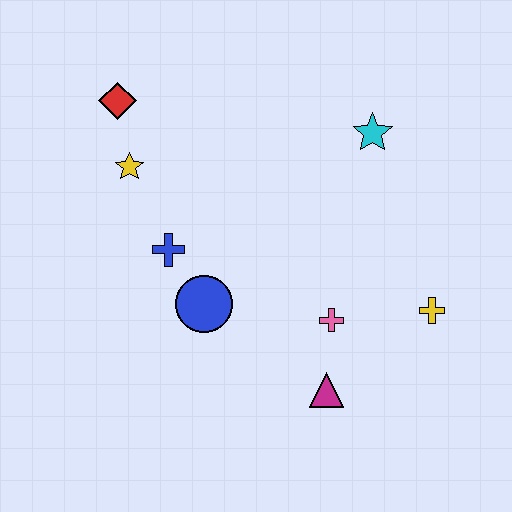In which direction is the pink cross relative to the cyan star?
The pink cross is below the cyan star.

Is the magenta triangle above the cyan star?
No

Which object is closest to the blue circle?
The blue cross is closest to the blue circle.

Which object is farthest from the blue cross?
The yellow cross is farthest from the blue cross.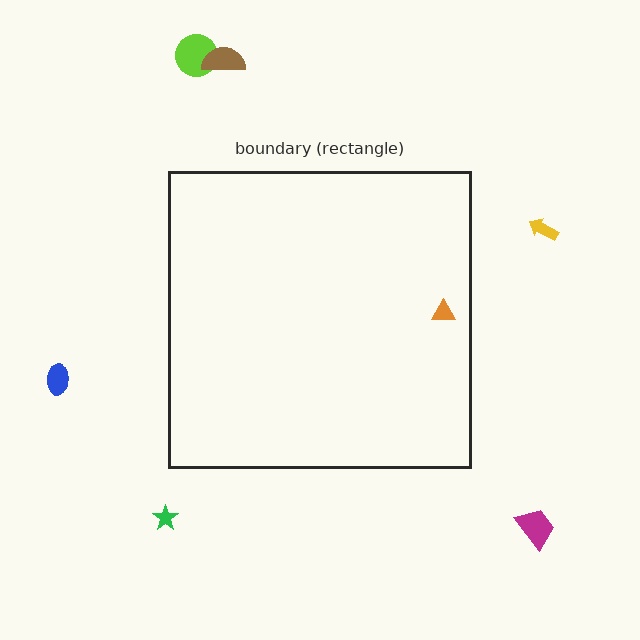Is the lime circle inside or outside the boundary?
Outside.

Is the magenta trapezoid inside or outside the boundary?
Outside.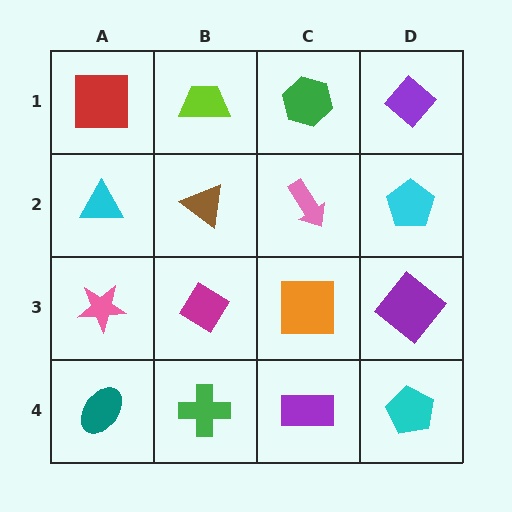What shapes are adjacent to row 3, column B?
A brown triangle (row 2, column B), a green cross (row 4, column B), a pink star (row 3, column A), an orange square (row 3, column C).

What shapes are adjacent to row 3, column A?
A cyan triangle (row 2, column A), a teal ellipse (row 4, column A), a magenta diamond (row 3, column B).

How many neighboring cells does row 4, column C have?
3.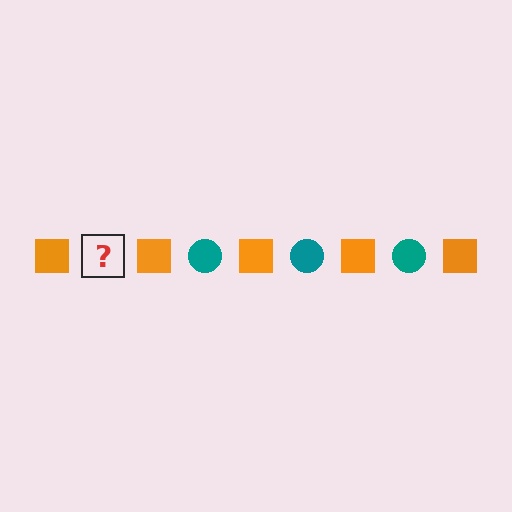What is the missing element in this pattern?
The missing element is a teal circle.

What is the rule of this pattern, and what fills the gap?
The rule is that the pattern alternates between orange square and teal circle. The gap should be filled with a teal circle.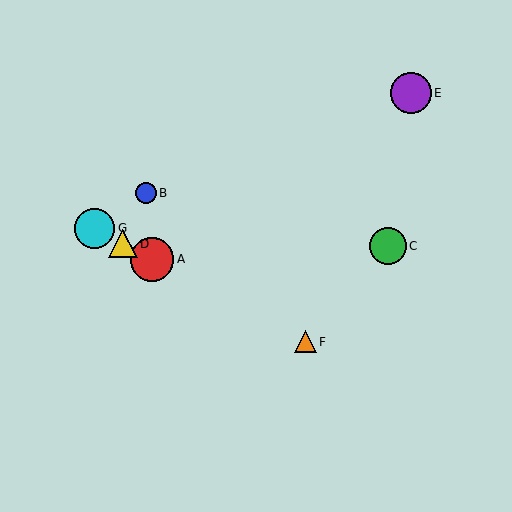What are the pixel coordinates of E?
Object E is at (411, 93).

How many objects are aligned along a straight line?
4 objects (A, D, F, G) are aligned along a straight line.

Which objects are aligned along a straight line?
Objects A, D, F, G are aligned along a straight line.